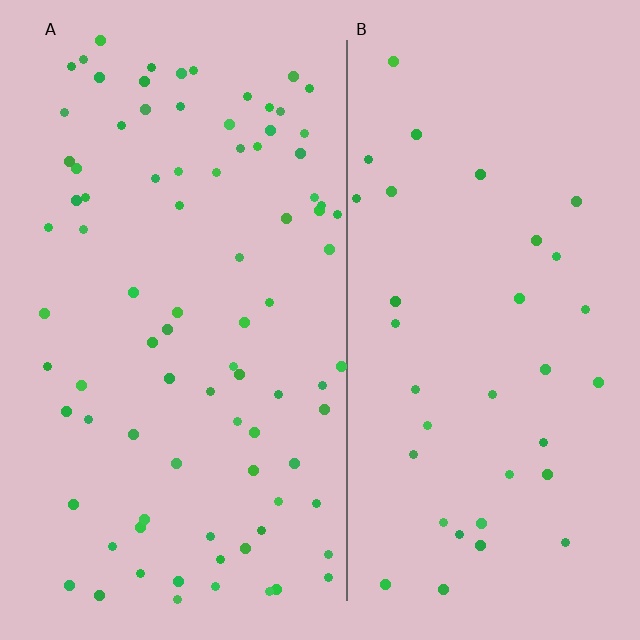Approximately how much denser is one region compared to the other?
Approximately 2.4× — region A over region B.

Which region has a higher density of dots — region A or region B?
A (the left).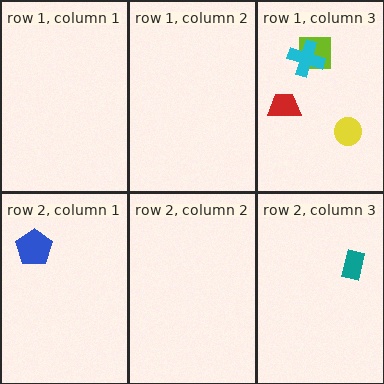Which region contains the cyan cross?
The row 1, column 3 region.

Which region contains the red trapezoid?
The row 1, column 3 region.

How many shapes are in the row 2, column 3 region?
1.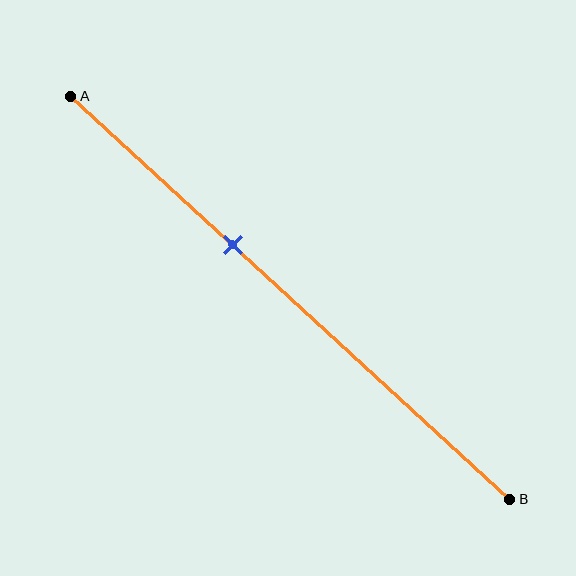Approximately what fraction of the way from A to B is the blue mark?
The blue mark is approximately 35% of the way from A to B.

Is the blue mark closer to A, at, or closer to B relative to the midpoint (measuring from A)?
The blue mark is closer to point A than the midpoint of segment AB.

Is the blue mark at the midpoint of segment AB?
No, the mark is at about 35% from A, not at the 50% midpoint.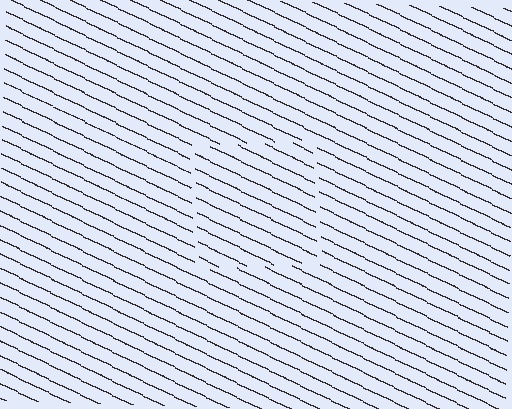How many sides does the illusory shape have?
4 sides — the line-ends trace a square.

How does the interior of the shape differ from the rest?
The interior of the shape contains the same grating, shifted by half a period — the contour is defined by the phase discontinuity where line-ends from the inner and outer gratings abut.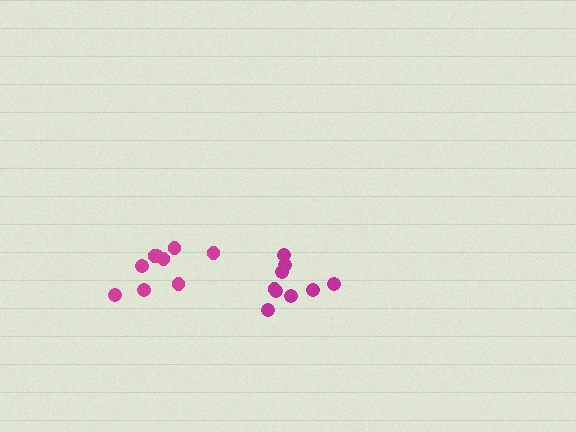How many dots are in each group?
Group 1: 9 dots, Group 2: 9 dots (18 total).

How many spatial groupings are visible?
There are 2 spatial groupings.